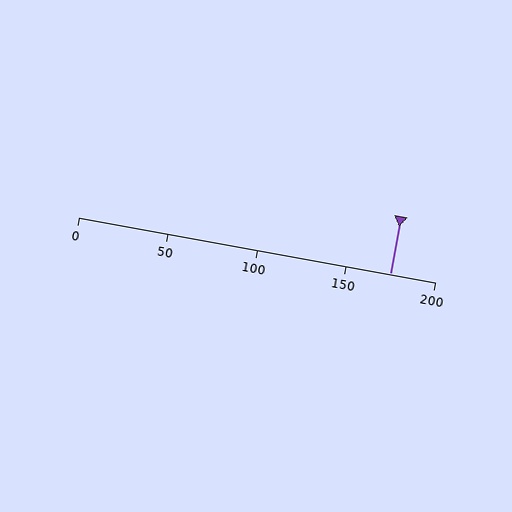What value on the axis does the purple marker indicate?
The marker indicates approximately 175.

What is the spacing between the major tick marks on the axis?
The major ticks are spaced 50 apart.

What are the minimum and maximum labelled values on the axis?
The axis runs from 0 to 200.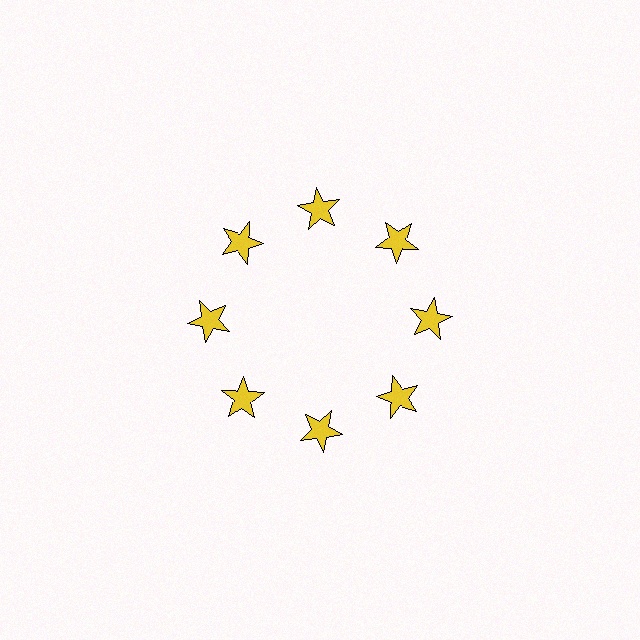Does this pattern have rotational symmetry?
Yes, this pattern has 8-fold rotational symmetry. It looks the same after rotating 45 degrees around the center.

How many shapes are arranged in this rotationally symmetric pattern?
There are 8 shapes, arranged in 8 groups of 1.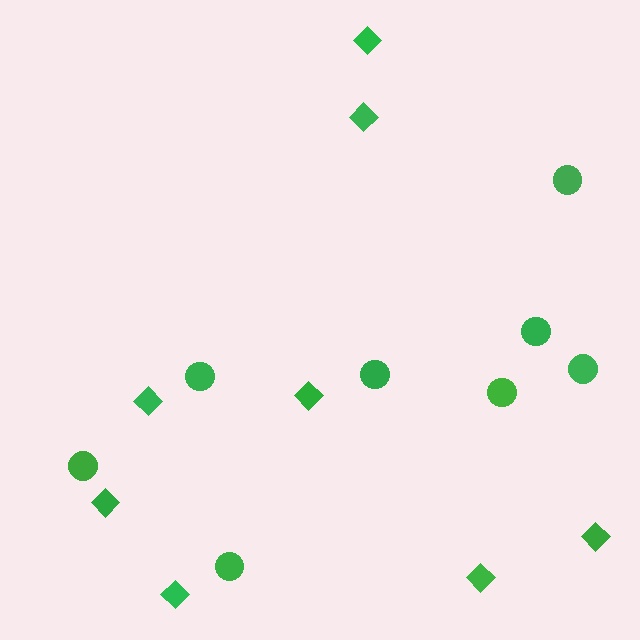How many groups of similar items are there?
There are 2 groups: one group of circles (8) and one group of diamonds (8).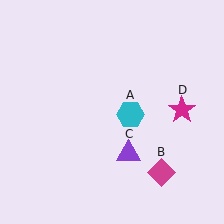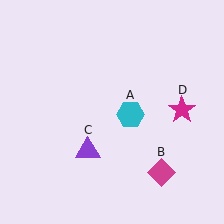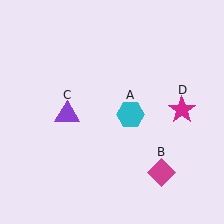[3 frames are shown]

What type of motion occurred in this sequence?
The purple triangle (object C) rotated clockwise around the center of the scene.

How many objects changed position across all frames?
1 object changed position: purple triangle (object C).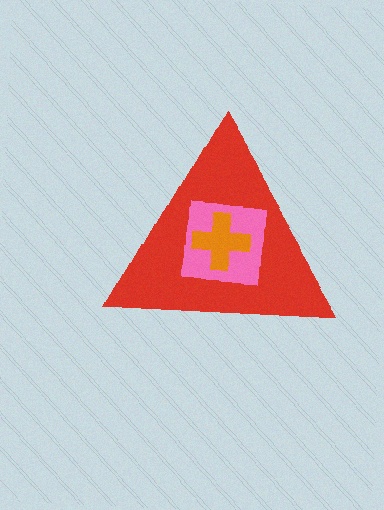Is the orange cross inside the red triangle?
Yes.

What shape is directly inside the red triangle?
The pink square.